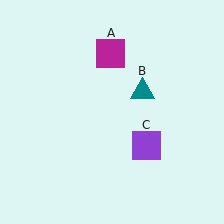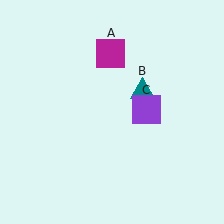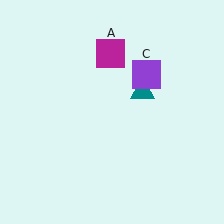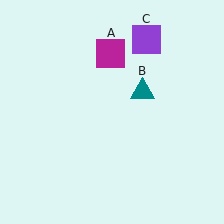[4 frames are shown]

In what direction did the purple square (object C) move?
The purple square (object C) moved up.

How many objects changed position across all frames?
1 object changed position: purple square (object C).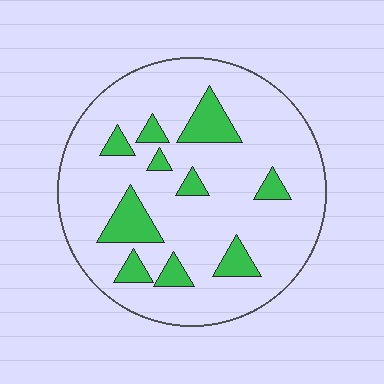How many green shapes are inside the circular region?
10.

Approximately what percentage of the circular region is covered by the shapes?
Approximately 15%.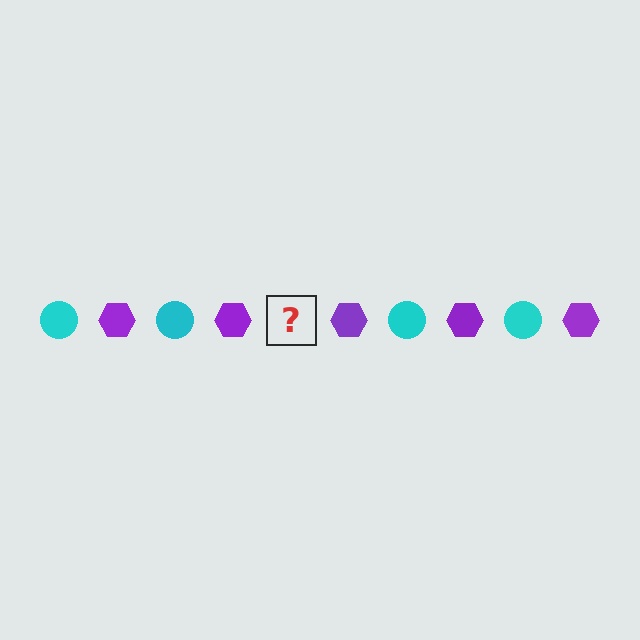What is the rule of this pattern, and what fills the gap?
The rule is that the pattern alternates between cyan circle and purple hexagon. The gap should be filled with a cyan circle.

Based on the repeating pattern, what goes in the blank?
The blank should be a cyan circle.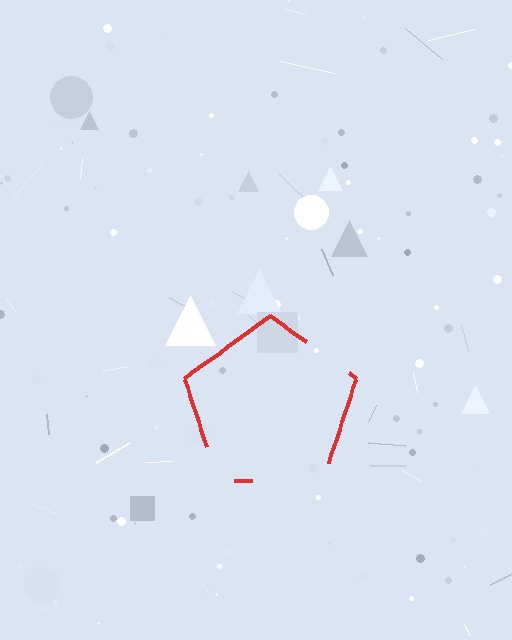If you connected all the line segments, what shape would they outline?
They would outline a pentagon.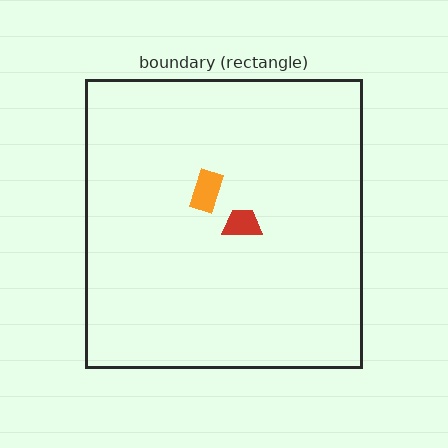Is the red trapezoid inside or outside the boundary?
Inside.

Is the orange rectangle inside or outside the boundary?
Inside.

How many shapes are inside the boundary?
2 inside, 0 outside.